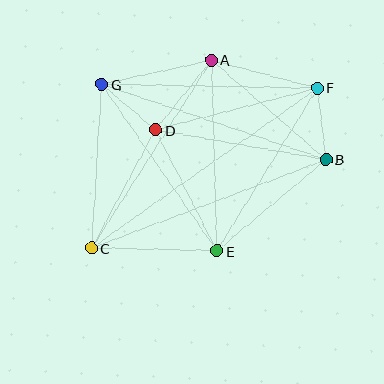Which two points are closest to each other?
Points D and G are closest to each other.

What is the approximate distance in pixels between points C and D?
The distance between C and D is approximately 135 pixels.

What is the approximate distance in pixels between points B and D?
The distance between B and D is approximately 173 pixels.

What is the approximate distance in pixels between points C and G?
The distance between C and G is approximately 164 pixels.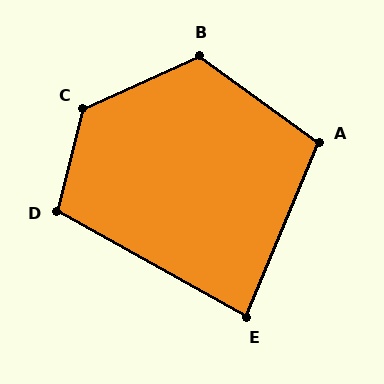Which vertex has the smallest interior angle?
E, at approximately 83 degrees.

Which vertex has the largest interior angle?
C, at approximately 129 degrees.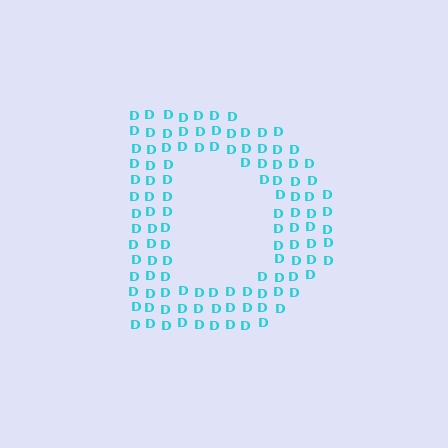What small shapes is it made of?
It is made of small letter D's.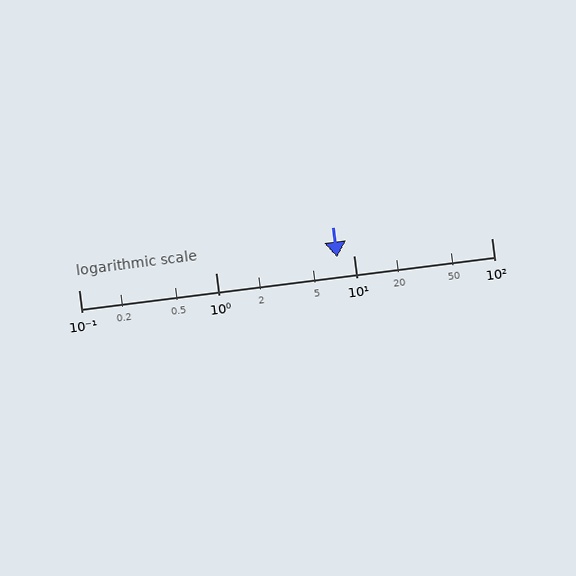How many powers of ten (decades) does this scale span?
The scale spans 3 decades, from 0.1 to 100.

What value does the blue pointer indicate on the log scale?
The pointer indicates approximately 7.6.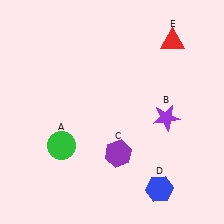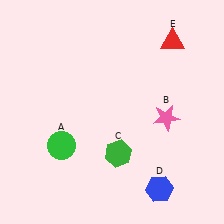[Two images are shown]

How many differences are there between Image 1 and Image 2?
There are 2 differences between the two images.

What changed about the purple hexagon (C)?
In Image 1, C is purple. In Image 2, it changed to green.